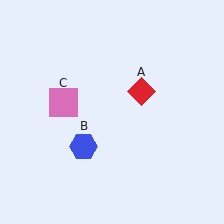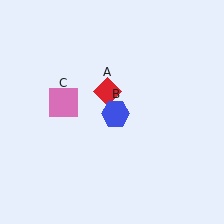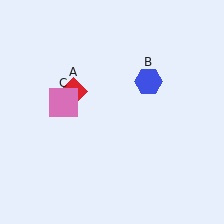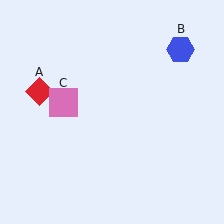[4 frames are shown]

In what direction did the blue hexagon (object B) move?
The blue hexagon (object B) moved up and to the right.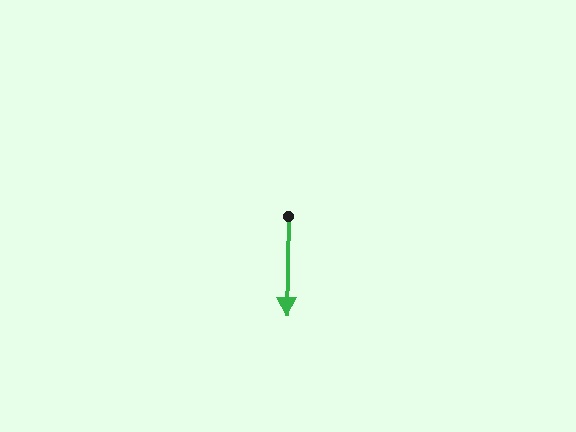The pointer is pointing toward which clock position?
Roughly 6 o'clock.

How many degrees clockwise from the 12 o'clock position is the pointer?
Approximately 181 degrees.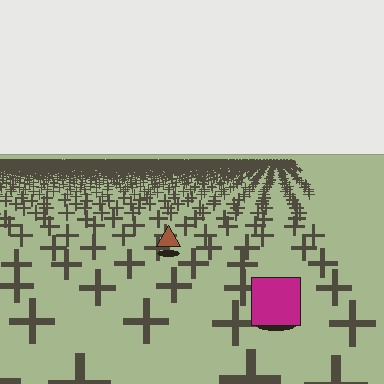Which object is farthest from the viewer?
The brown triangle is farthest from the viewer. It appears smaller and the ground texture around it is denser.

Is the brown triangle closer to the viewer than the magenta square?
No. The magenta square is closer — you can tell from the texture gradient: the ground texture is coarser near it.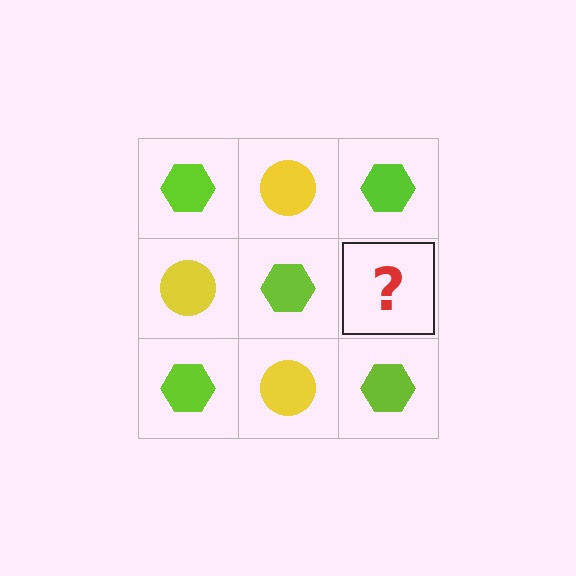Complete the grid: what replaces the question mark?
The question mark should be replaced with a yellow circle.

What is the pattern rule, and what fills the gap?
The rule is that it alternates lime hexagon and yellow circle in a checkerboard pattern. The gap should be filled with a yellow circle.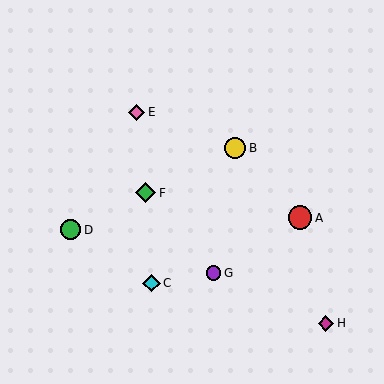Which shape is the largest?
The red circle (labeled A) is the largest.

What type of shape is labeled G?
Shape G is a purple circle.